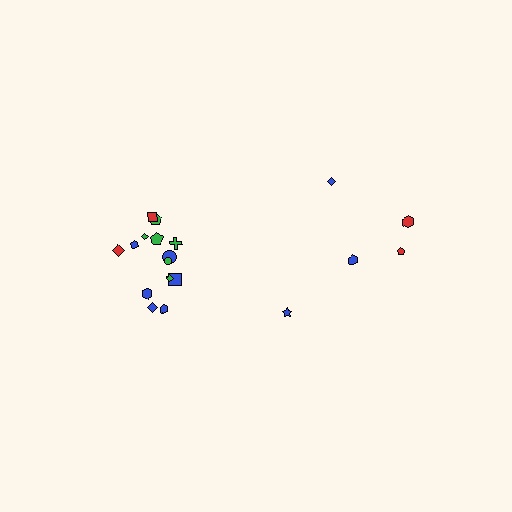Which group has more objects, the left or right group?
The left group.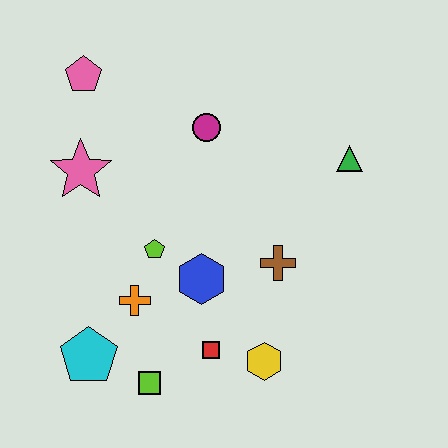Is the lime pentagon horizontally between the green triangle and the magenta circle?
No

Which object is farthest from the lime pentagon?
The green triangle is farthest from the lime pentagon.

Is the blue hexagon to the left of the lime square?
No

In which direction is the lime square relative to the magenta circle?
The lime square is below the magenta circle.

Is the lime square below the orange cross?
Yes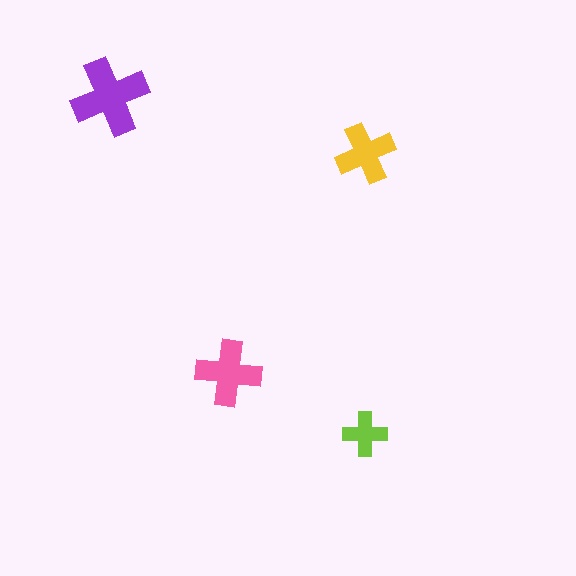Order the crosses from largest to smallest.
the purple one, the pink one, the yellow one, the lime one.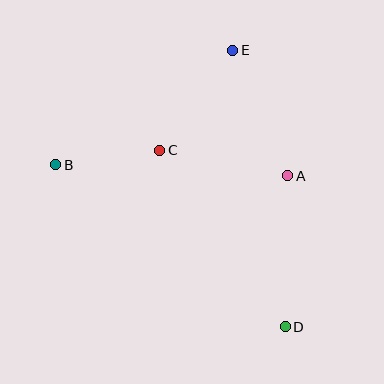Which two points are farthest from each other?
Points D and E are farthest from each other.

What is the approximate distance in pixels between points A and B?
The distance between A and B is approximately 232 pixels.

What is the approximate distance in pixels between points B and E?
The distance between B and E is approximately 210 pixels.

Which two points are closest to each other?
Points B and C are closest to each other.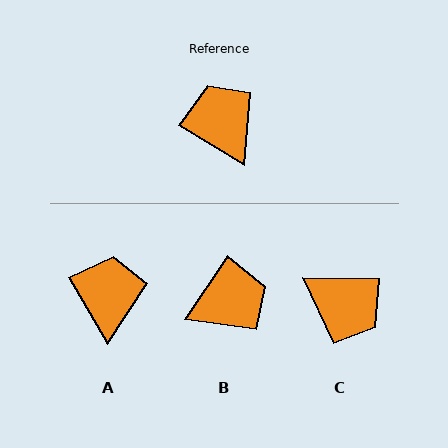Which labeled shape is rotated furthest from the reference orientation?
C, about 149 degrees away.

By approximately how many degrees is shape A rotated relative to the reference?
Approximately 28 degrees clockwise.